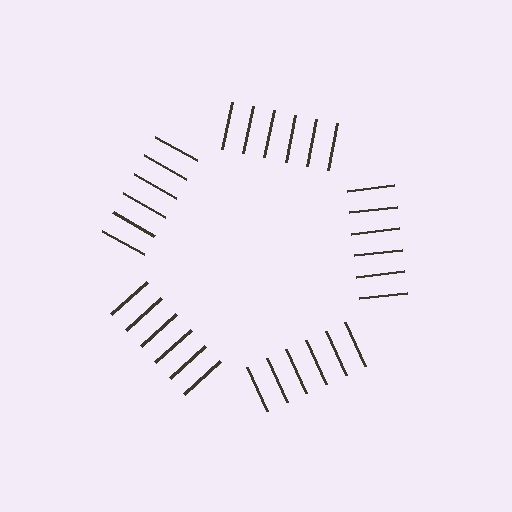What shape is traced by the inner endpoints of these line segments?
An illusory pentagon — the line segments terminate on its edges but no continuous stroke is drawn.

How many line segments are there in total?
30 — 6 along each of the 5 edges.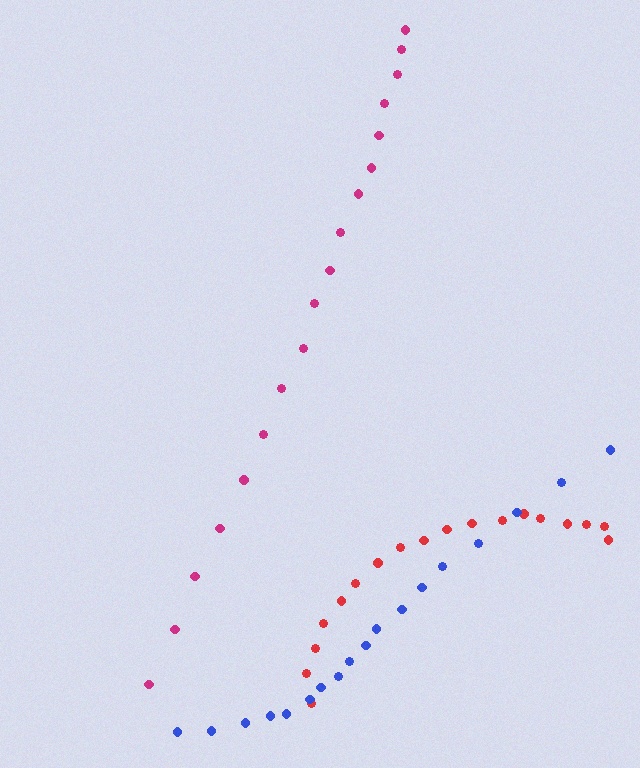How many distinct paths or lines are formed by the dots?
There are 3 distinct paths.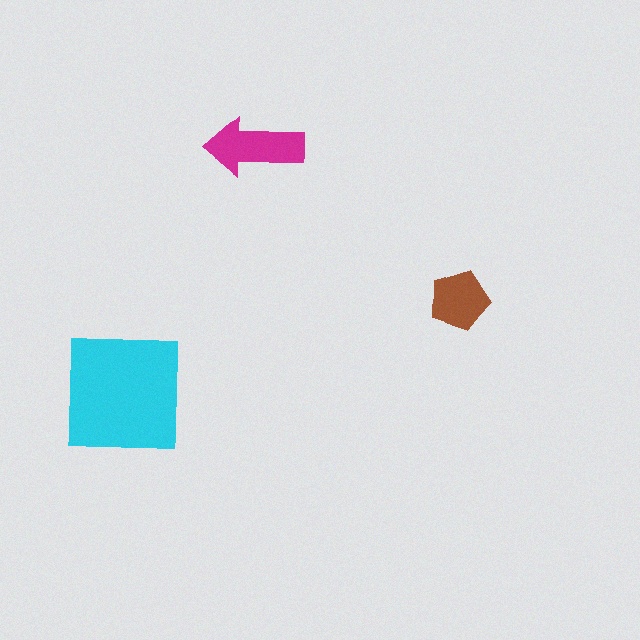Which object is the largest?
The cyan square.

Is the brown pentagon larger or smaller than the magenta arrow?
Smaller.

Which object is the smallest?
The brown pentagon.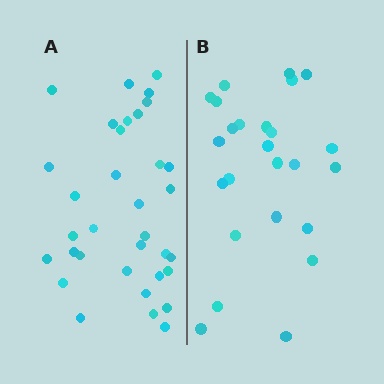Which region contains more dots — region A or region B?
Region A (the left region) has more dots.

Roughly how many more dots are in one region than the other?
Region A has roughly 8 or so more dots than region B.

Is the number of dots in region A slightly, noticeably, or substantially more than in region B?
Region A has noticeably more, but not dramatically so. The ratio is roughly 1.4 to 1.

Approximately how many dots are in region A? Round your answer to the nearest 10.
About 30 dots. (The exact count is 34, which rounds to 30.)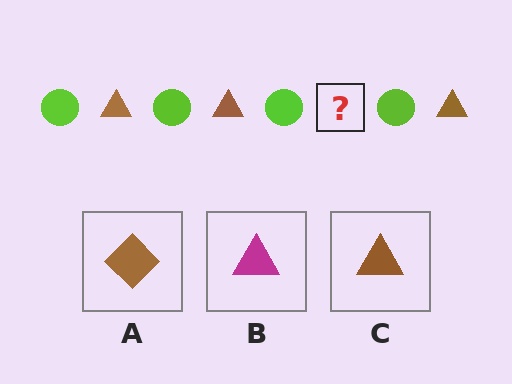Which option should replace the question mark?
Option C.